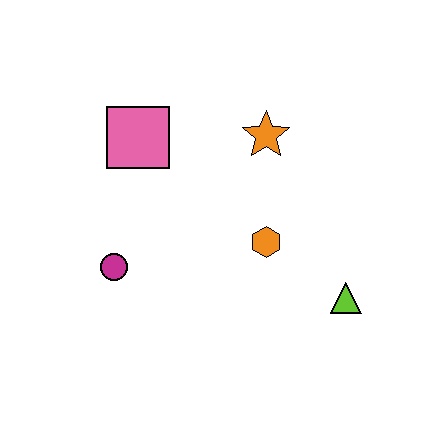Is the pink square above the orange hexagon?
Yes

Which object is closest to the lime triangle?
The orange hexagon is closest to the lime triangle.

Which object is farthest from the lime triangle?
The pink square is farthest from the lime triangle.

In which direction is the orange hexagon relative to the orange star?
The orange hexagon is below the orange star.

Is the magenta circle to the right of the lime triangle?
No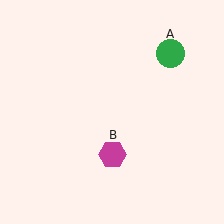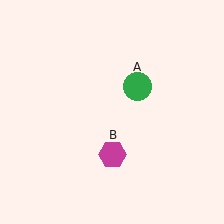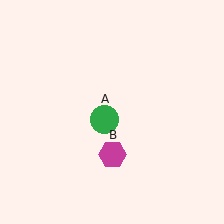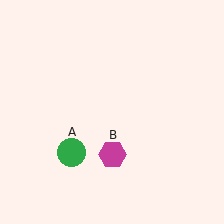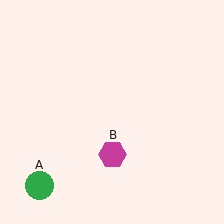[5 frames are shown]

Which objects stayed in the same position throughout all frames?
Magenta hexagon (object B) remained stationary.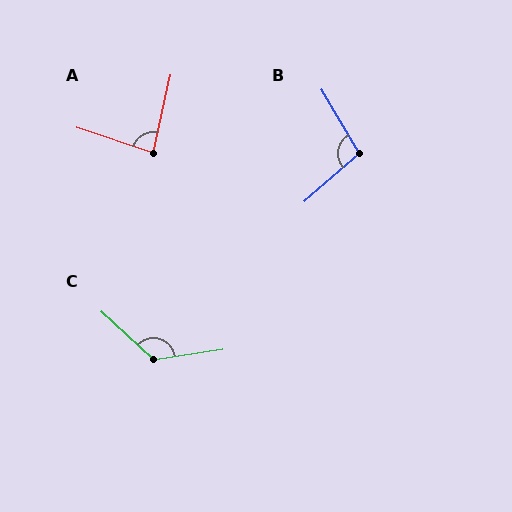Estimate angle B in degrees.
Approximately 101 degrees.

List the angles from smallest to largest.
A (84°), B (101°), C (128°).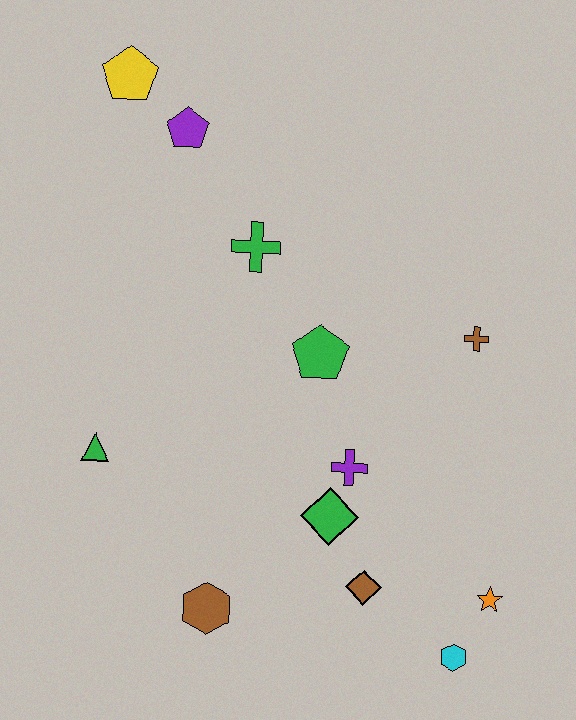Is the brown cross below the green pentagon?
No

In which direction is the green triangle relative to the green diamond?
The green triangle is to the left of the green diamond.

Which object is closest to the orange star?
The cyan hexagon is closest to the orange star.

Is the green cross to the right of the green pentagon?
No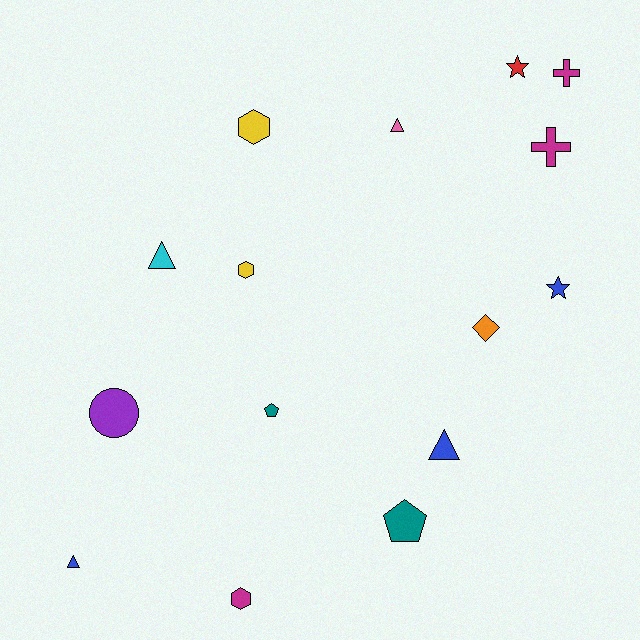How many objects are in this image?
There are 15 objects.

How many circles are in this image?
There is 1 circle.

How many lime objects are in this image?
There are no lime objects.